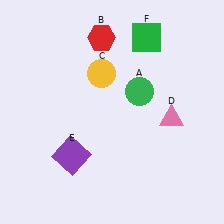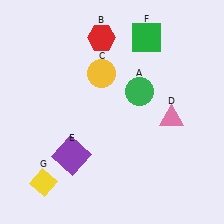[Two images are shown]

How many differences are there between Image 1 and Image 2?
There is 1 difference between the two images.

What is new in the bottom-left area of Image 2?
A yellow diamond (G) was added in the bottom-left area of Image 2.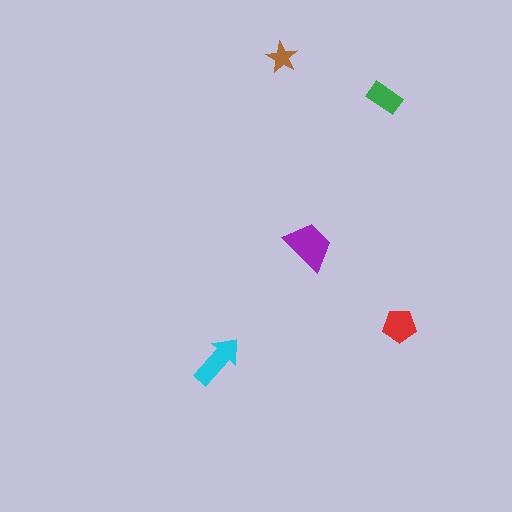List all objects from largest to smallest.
The purple trapezoid, the cyan arrow, the red pentagon, the green rectangle, the brown star.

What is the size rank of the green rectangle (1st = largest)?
4th.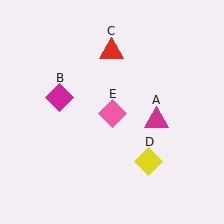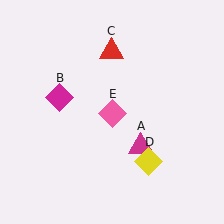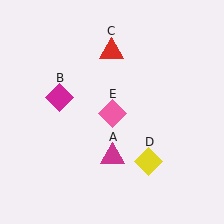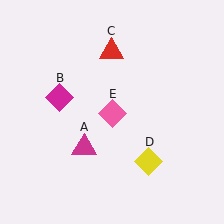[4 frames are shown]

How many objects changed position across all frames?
1 object changed position: magenta triangle (object A).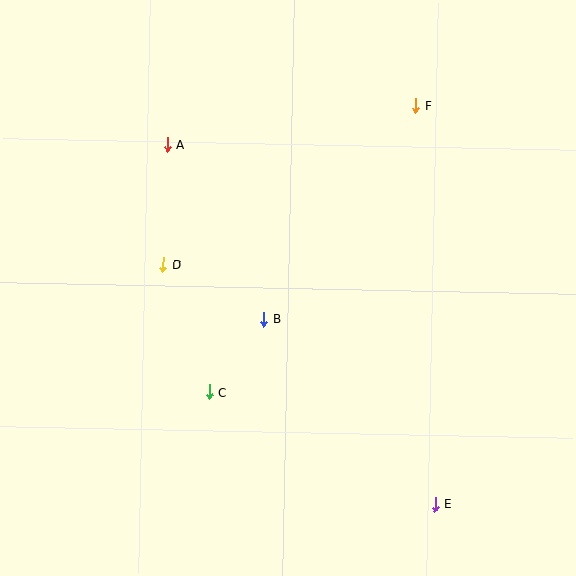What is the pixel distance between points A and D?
The distance between A and D is 120 pixels.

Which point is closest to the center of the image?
Point B at (264, 319) is closest to the center.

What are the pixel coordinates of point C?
Point C is at (209, 392).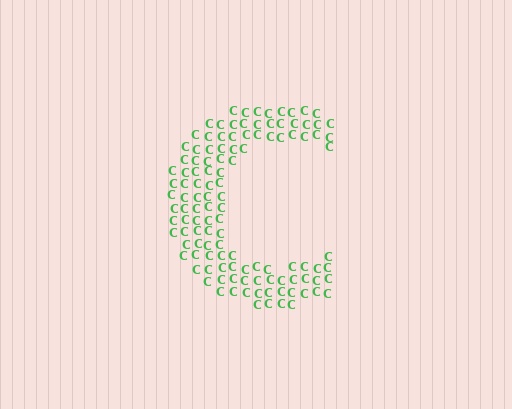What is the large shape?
The large shape is the letter C.